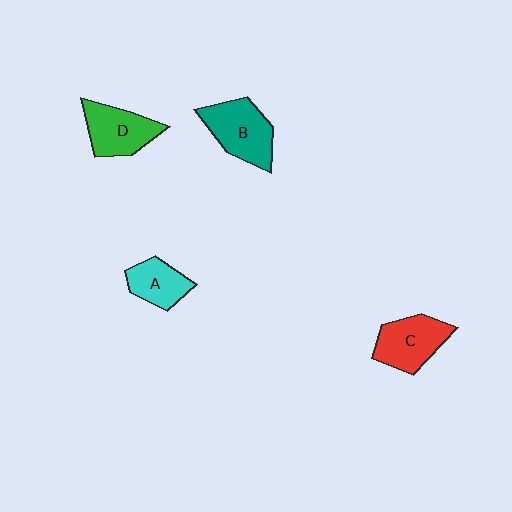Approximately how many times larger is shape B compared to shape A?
Approximately 1.5 times.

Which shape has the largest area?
Shape B (teal).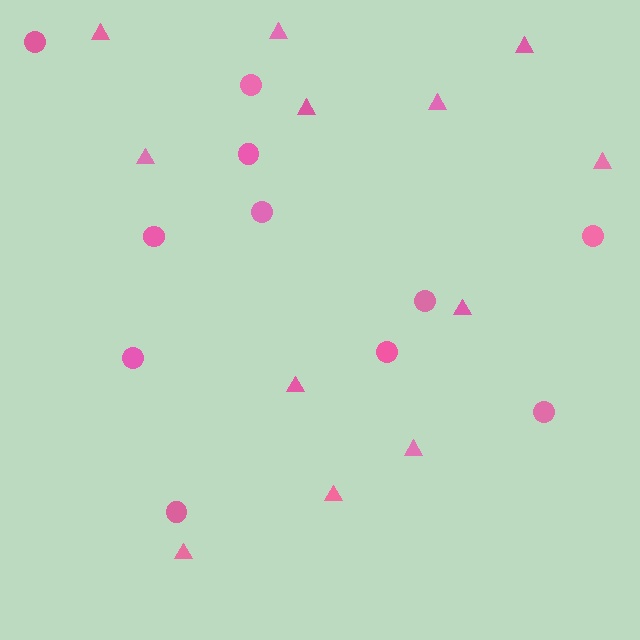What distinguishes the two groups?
There are 2 groups: one group of triangles (12) and one group of circles (11).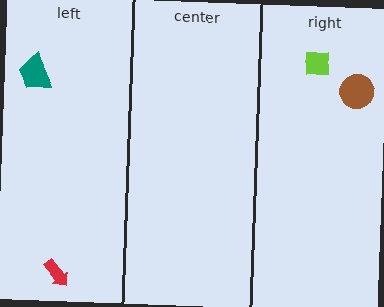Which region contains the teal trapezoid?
The left region.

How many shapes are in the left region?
2.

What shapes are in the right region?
The brown circle, the lime square.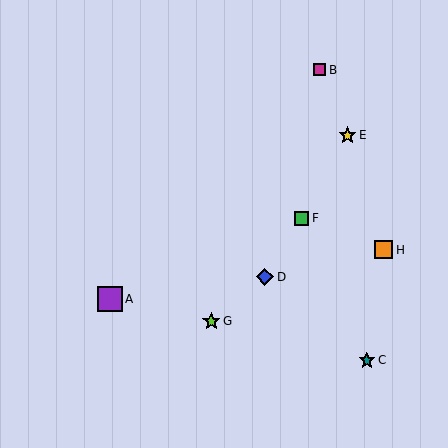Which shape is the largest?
The purple square (labeled A) is the largest.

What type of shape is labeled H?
Shape H is an orange square.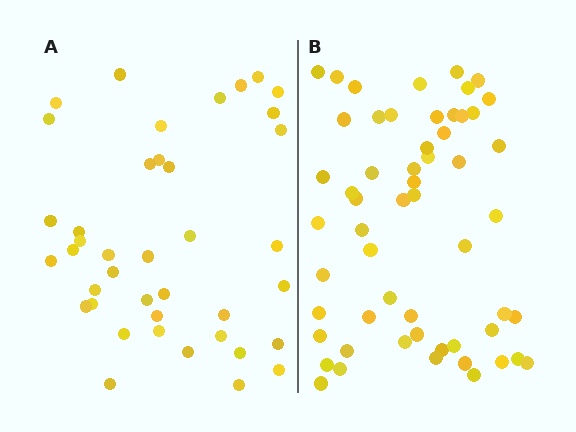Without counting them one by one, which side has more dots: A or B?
Region B (the right region) has more dots.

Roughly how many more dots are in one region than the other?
Region B has approximately 15 more dots than region A.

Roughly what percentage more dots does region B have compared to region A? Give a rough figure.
About 40% more.